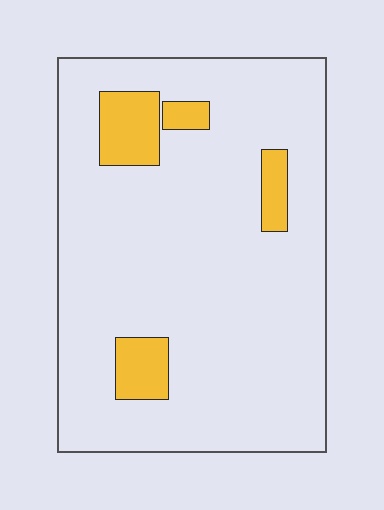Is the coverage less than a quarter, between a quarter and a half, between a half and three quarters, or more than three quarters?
Less than a quarter.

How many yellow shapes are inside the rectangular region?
4.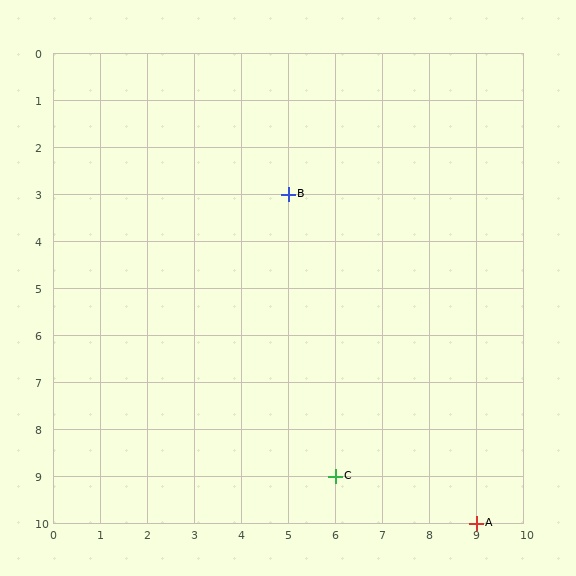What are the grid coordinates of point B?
Point B is at grid coordinates (5, 3).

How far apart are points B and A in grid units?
Points B and A are 4 columns and 7 rows apart (about 8.1 grid units diagonally).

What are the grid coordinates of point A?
Point A is at grid coordinates (9, 10).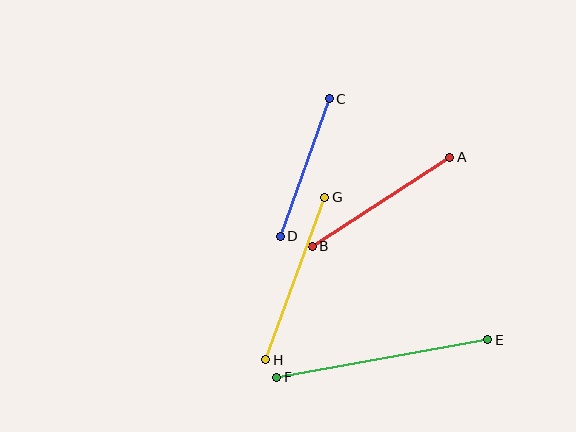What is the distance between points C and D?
The distance is approximately 146 pixels.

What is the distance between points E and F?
The distance is approximately 215 pixels.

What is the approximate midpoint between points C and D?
The midpoint is at approximately (305, 168) pixels.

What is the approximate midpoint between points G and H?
The midpoint is at approximately (295, 278) pixels.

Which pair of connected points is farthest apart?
Points E and F are farthest apart.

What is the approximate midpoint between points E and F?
The midpoint is at approximately (382, 359) pixels.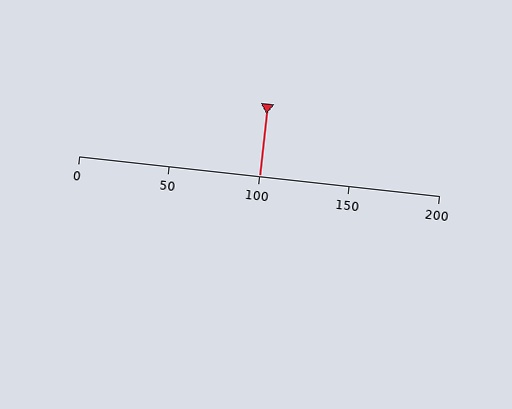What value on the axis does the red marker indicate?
The marker indicates approximately 100.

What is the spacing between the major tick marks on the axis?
The major ticks are spaced 50 apart.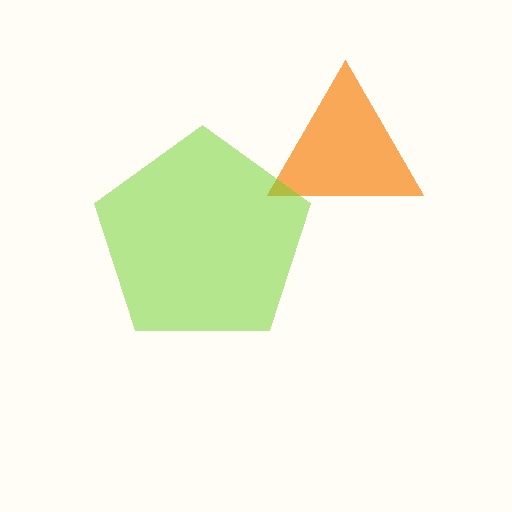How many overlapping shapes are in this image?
There are 2 overlapping shapes in the image.